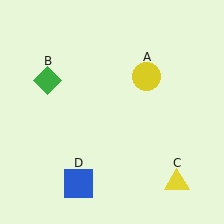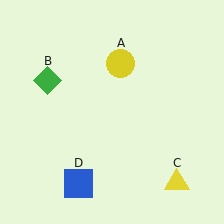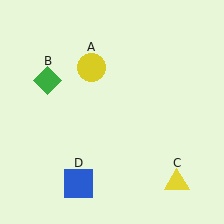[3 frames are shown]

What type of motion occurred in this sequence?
The yellow circle (object A) rotated counterclockwise around the center of the scene.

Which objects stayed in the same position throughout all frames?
Green diamond (object B) and yellow triangle (object C) and blue square (object D) remained stationary.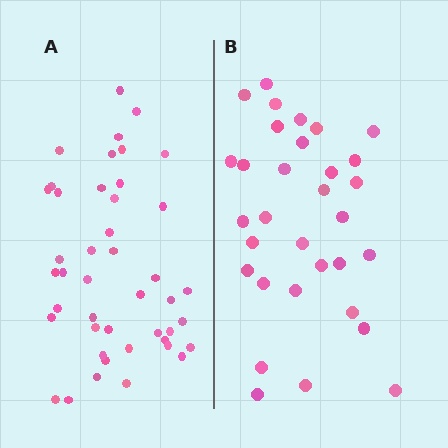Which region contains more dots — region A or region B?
Region A (the left region) has more dots.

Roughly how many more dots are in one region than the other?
Region A has roughly 12 or so more dots than region B.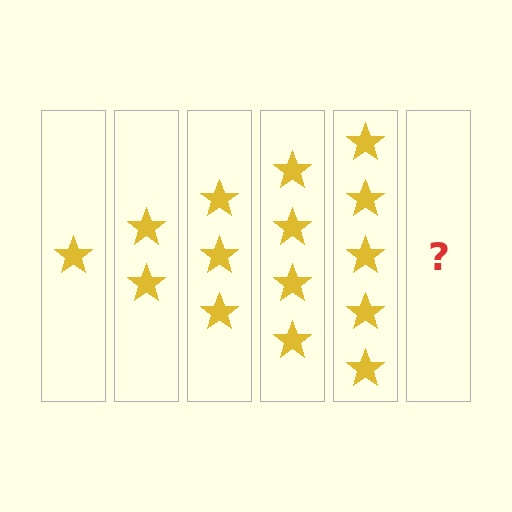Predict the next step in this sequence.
The next step is 6 stars.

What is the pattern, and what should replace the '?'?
The pattern is that each step adds one more star. The '?' should be 6 stars.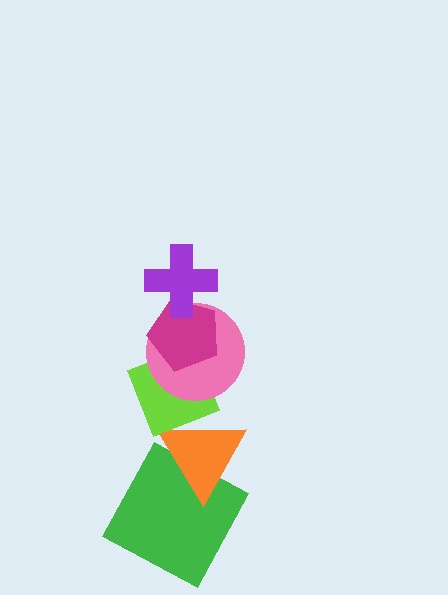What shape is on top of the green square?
The orange triangle is on top of the green square.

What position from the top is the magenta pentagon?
The magenta pentagon is 2nd from the top.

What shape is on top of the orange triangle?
The lime diamond is on top of the orange triangle.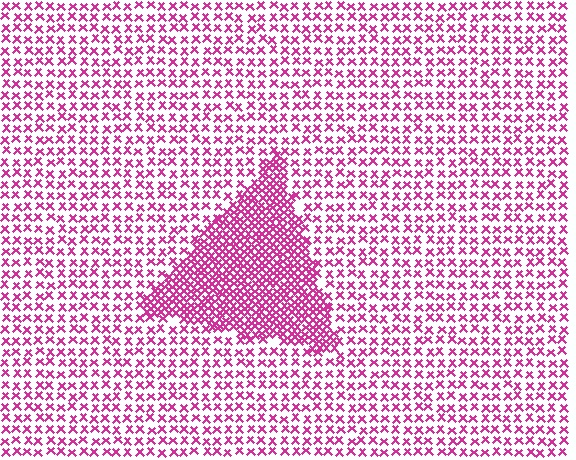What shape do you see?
I see a triangle.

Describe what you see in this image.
The image contains small magenta elements arranged at two different densities. A triangle-shaped region is visible where the elements are more densely packed than the surrounding area.